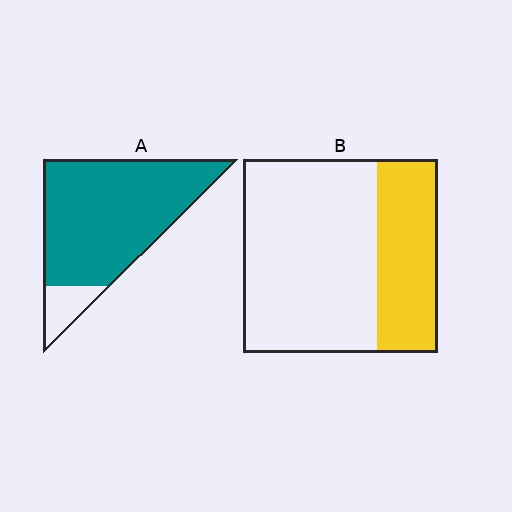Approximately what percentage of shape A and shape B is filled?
A is approximately 90% and B is approximately 30%.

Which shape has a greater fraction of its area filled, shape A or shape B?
Shape A.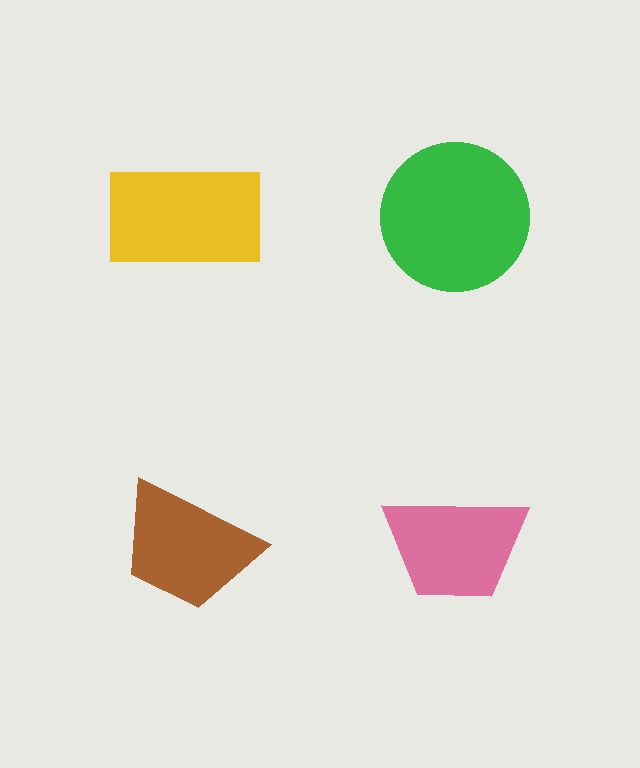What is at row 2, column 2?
A pink trapezoid.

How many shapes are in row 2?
2 shapes.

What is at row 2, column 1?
A brown trapezoid.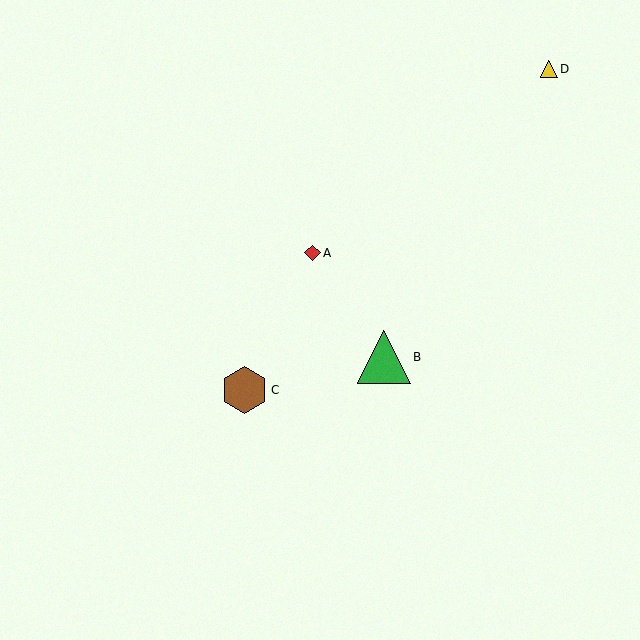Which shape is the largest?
The green triangle (labeled B) is the largest.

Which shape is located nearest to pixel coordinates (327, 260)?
The red diamond (labeled A) at (313, 253) is nearest to that location.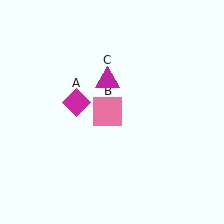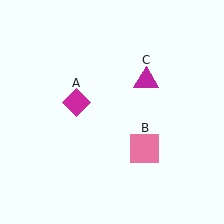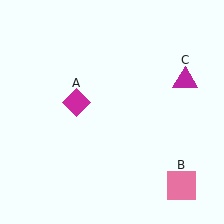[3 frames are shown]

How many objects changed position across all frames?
2 objects changed position: pink square (object B), magenta triangle (object C).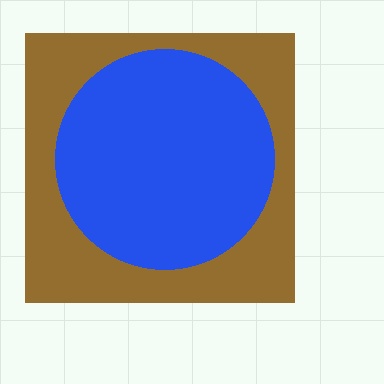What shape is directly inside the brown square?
The blue circle.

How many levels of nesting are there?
2.